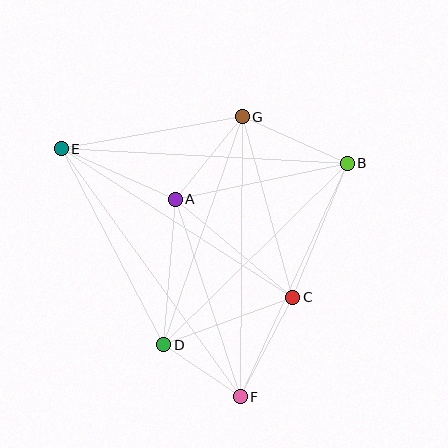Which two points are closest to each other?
Points D and F are closest to each other.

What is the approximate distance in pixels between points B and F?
The distance between B and F is approximately 257 pixels.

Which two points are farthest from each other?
Points E and F are farthest from each other.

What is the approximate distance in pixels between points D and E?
The distance between D and E is approximately 221 pixels.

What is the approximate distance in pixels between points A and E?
The distance between A and E is approximately 125 pixels.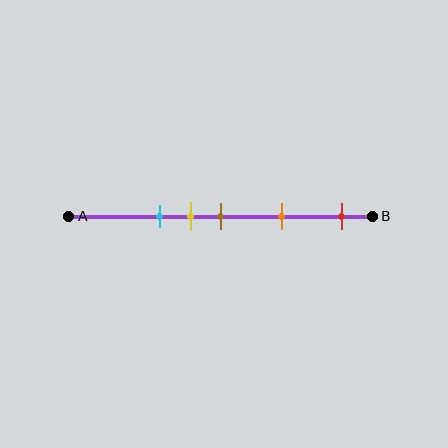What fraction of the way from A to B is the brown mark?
The brown mark is approximately 50% (0.5) of the way from A to B.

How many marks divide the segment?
There are 5 marks dividing the segment.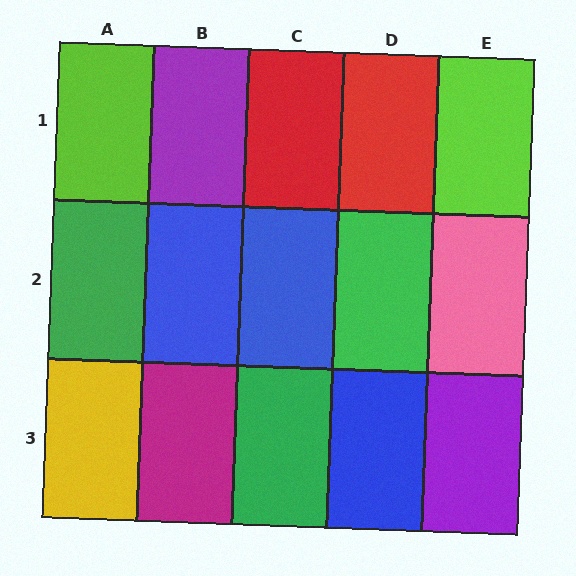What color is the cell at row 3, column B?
Magenta.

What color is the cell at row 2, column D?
Green.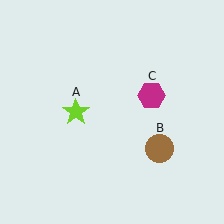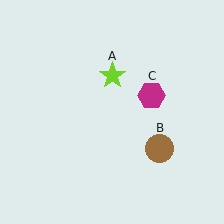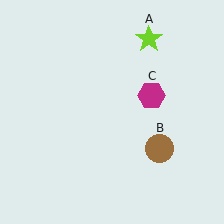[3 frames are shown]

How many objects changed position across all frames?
1 object changed position: lime star (object A).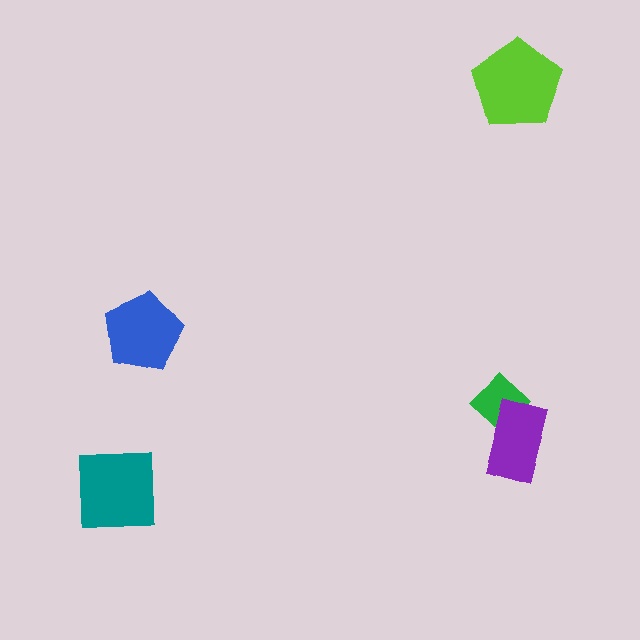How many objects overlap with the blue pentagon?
0 objects overlap with the blue pentagon.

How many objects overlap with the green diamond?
1 object overlaps with the green diamond.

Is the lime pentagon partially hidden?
No, no other shape covers it.